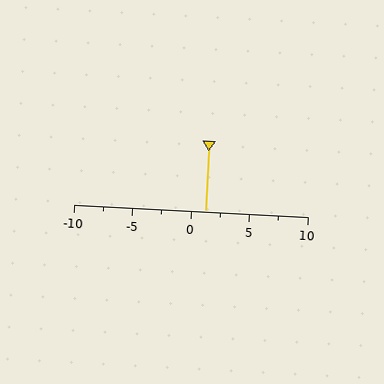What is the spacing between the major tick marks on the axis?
The major ticks are spaced 5 apart.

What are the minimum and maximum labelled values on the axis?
The axis runs from -10 to 10.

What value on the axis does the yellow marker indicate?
The marker indicates approximately 1.2.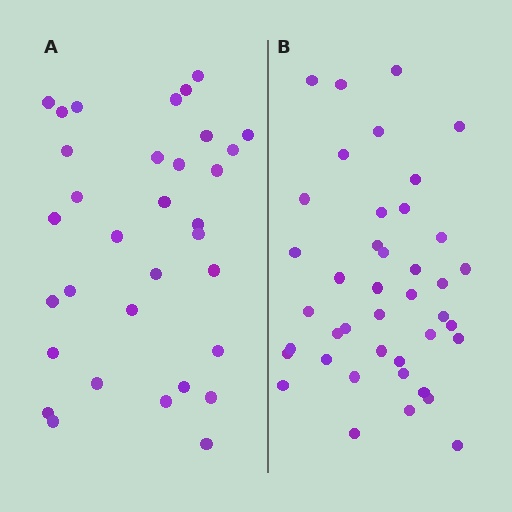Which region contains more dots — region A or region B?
Region B (the right region) has more dots.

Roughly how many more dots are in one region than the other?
Region B has roughly 8 or so more dots than region A.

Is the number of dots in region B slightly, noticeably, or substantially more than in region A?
Region B has only slightly more — the two regions are fairly close. The ratio is roughly 1.2 to 1.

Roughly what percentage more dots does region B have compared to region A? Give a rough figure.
About 25% more.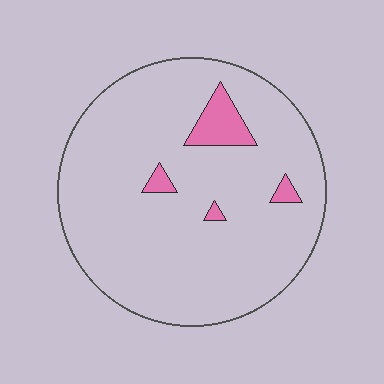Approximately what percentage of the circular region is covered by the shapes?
Approximately 5%.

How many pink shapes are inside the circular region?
4.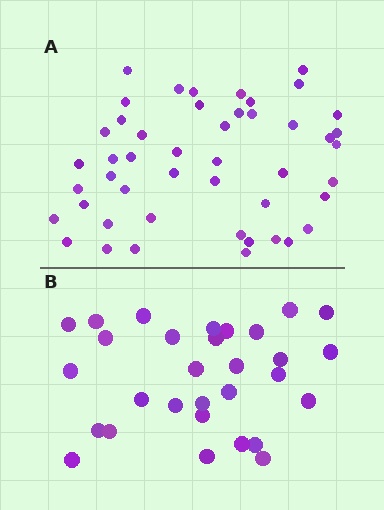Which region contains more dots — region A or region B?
Region A (the top region) has more dots.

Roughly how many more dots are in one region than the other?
Region A has approximately 15 more dots than region B.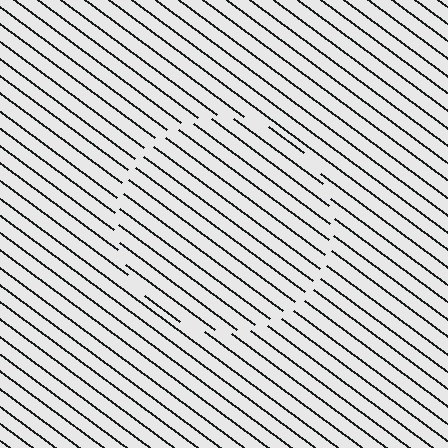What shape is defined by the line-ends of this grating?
An illusory circle. The interior of the shape contains the same grating, shifted by half a period — the contour is defined by the phase discontinuity where line-ends from the inner and outer gratings abut.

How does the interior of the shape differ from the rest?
The interior of the shape contains the same grating, shifted by half a period — the contour is defined by the phase discontinuity where line-ends from the inner and outer gratings abut.